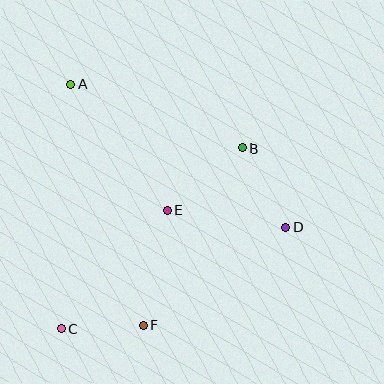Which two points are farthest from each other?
Points A and D are farthest from each other.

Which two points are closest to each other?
Points C and F are closest to each other.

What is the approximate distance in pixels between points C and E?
The distance between C and E is approximately 159 pixels.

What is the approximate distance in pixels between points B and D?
The distance between B and D is approximately 90 pixels.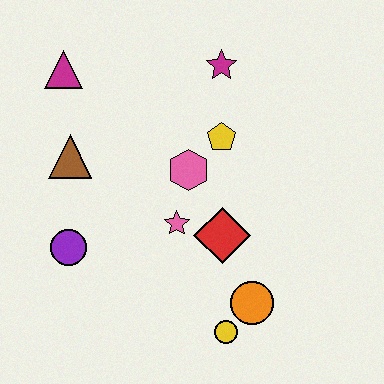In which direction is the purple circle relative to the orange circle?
The purple circle is to the left of the orange circle.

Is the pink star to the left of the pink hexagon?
Yes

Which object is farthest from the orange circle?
The magenta triangle is farthest from the orange circle.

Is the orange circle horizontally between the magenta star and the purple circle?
No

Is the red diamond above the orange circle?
Yes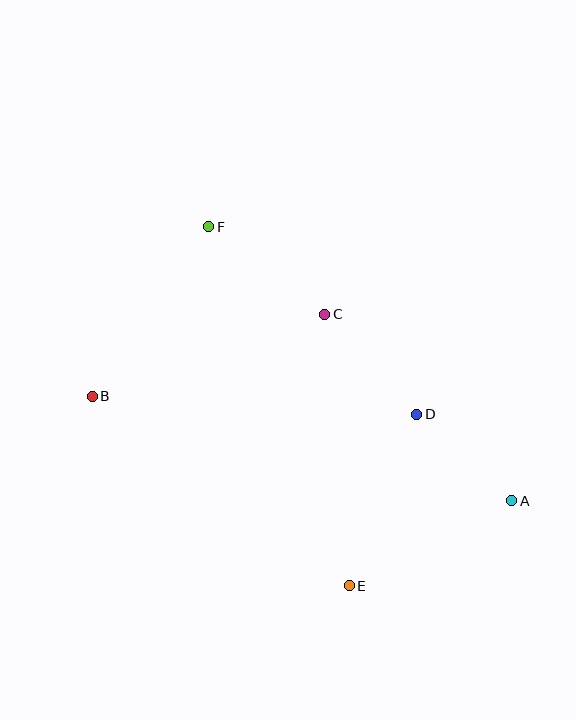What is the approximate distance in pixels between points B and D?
The distance between B and D is approximately 325 pixels.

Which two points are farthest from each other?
Points A and B are farthest from each other.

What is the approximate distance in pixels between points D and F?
The distance between D and F is approximately 280 pixels.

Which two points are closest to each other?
Points A and D are closest to each other.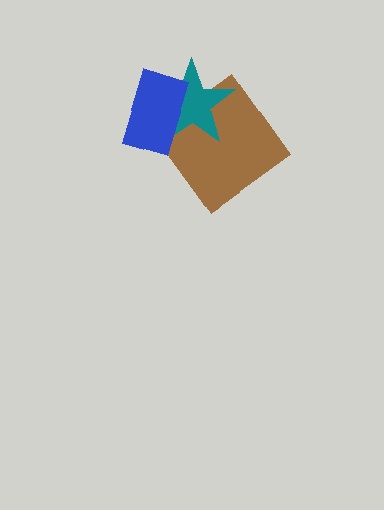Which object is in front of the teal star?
The blue rectangle is in front of the teal star.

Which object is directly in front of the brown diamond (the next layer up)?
The teal star is directly in front of the brown diamond.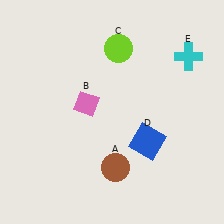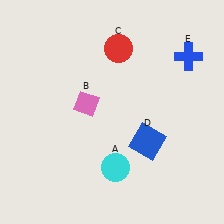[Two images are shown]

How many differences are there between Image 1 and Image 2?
There are 3 differences between the two images.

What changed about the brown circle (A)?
In Image 1, A is brown. In Image 2, it changed to cyan.